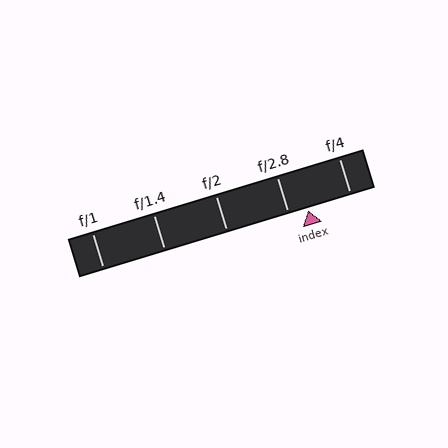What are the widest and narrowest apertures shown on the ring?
The widest aperture shown is f/1 and the narrowest is f/4.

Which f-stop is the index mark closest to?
The index mark is closest to f/2.8.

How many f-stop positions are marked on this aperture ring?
There are 5 f-stop positions marked.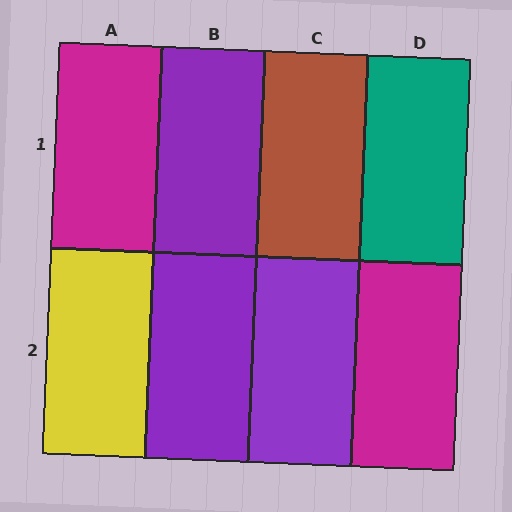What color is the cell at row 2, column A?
Yellow.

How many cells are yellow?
1 cell is yellow.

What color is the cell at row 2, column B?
Purple.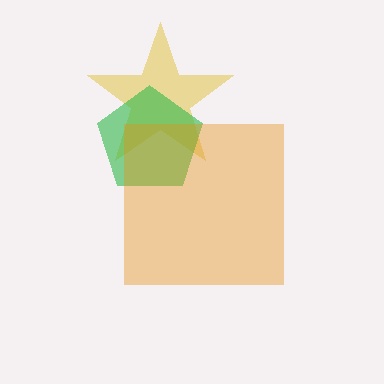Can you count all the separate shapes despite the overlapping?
Yes, there are 3 separate shapes.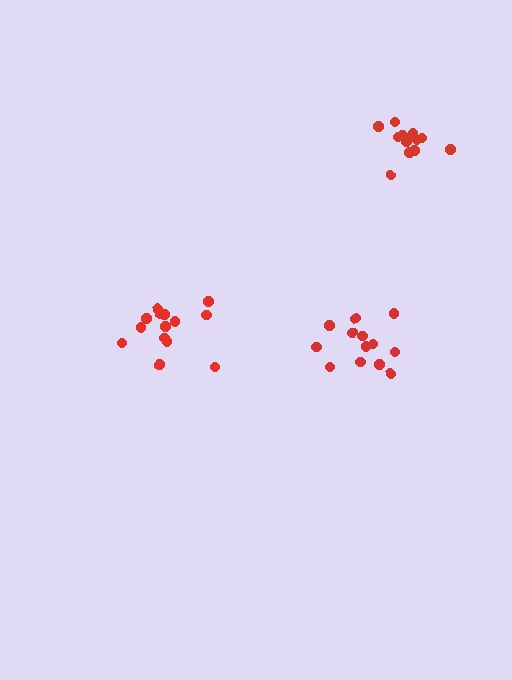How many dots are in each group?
Group 1: 14 dots, Group 2: 13 dots, Group 3: 13 dots (40 total).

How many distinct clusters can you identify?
There are 3 distinct clusters.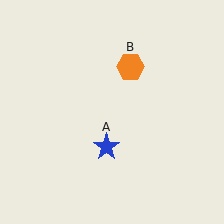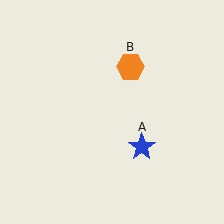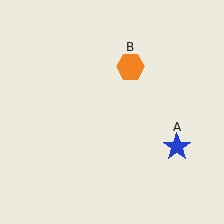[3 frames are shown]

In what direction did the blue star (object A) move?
The blue star (object A) moved right.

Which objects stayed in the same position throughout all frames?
Orange hexagon (object B) remained stationary.